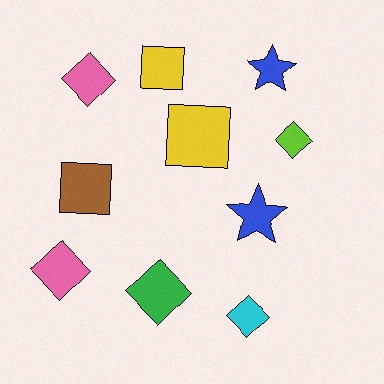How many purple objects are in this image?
There are no purple objects.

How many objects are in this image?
There are 10 objects.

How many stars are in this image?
There are 2 stars.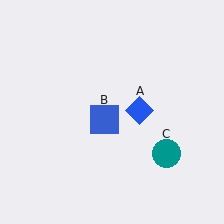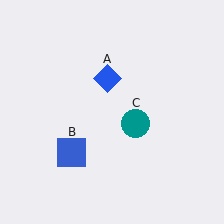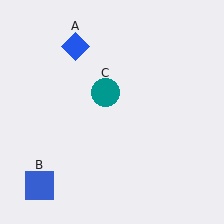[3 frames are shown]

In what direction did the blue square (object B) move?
The blue square (object B) moved down and to the left.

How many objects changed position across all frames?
3 objects changed position: blue diamond (object A), blue square (object B), teal circle (object C).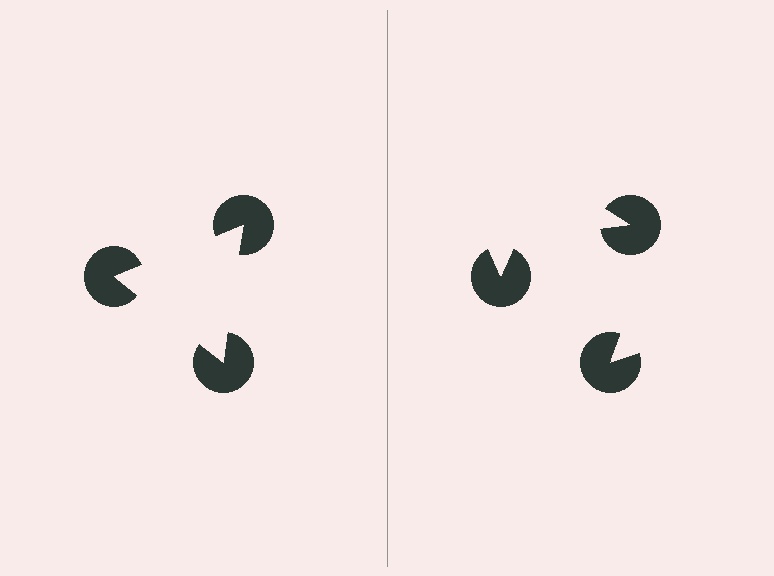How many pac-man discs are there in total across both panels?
6 — 3 on each side.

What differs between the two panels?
The pac-man discs are positioned identically on both sides; only the wedge orientations differ. On the left they align to a triangle; on the right they are misaligned.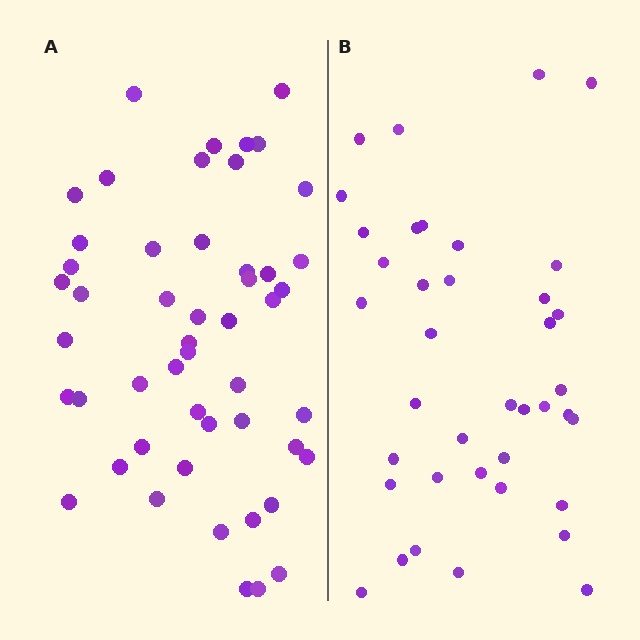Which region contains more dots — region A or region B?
Region A (the left region) has more dots.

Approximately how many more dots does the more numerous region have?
Region A has roughly 12 or so more dots than region B.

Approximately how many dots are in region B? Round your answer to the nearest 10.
About 40 dots. (The exact count is 39, which rounds to 40.)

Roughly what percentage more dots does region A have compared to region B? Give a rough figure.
About 30% more.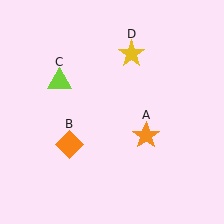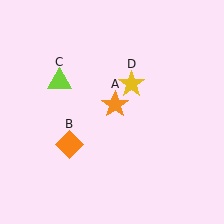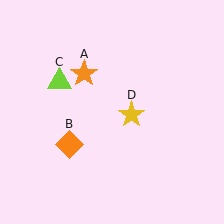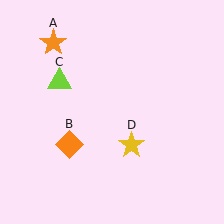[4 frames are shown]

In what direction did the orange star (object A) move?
The orange star (object A) moved up and to the left.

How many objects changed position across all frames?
2 objects changed position: orange star (object A), yellow star (object D).